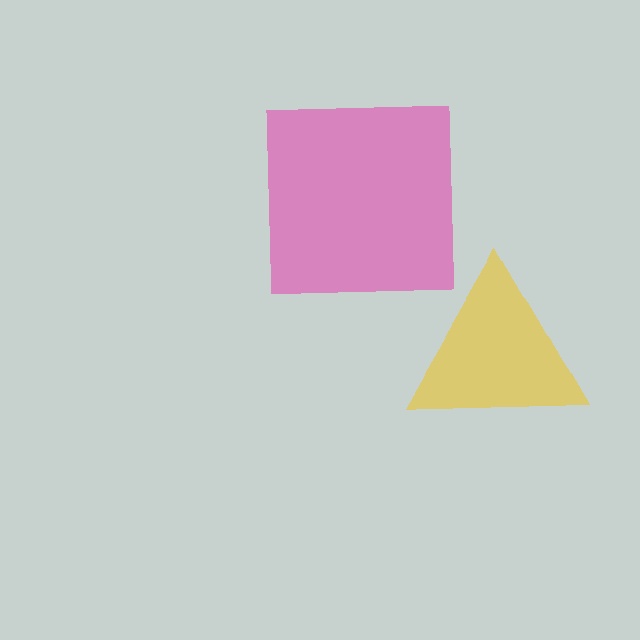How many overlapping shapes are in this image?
There are 2 overlapping shapes in the image.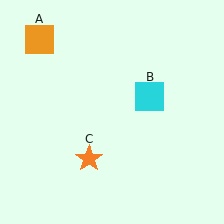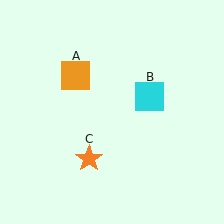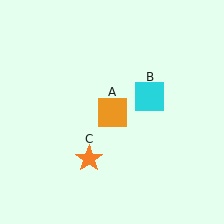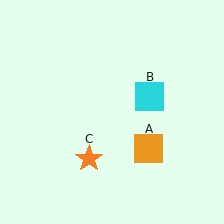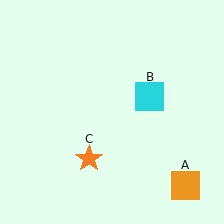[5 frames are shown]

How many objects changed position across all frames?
1 object changed position: orange square (object A).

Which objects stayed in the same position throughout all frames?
Cyan square (object B) and orange star (object C) remained stationary.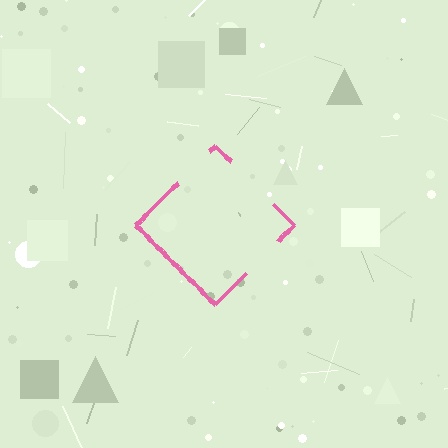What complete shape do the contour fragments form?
The contour fragments form a diamond.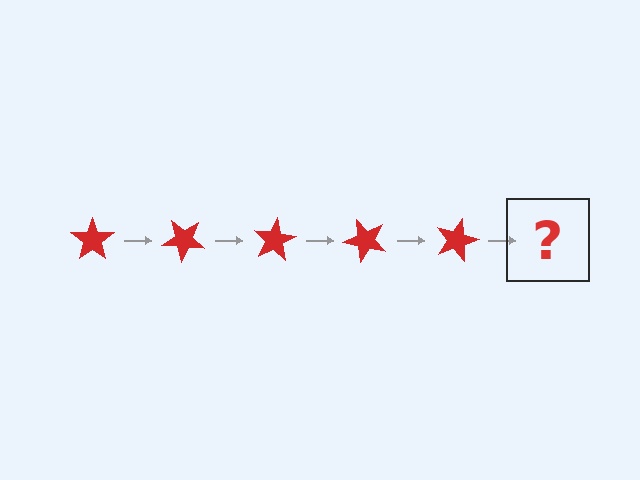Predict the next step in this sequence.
The next step is a red star rotated 200 degrees.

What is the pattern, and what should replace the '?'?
The pattern is that the star rotates 40 degrees each step. The '?' should be a red star rotated 200 degrees.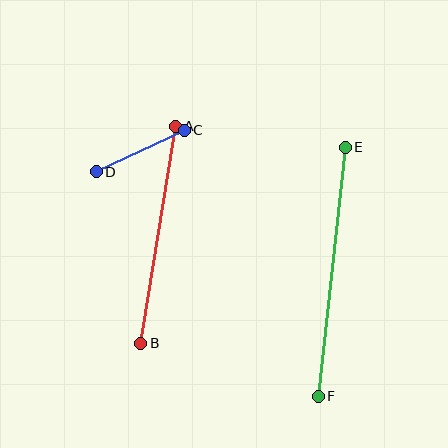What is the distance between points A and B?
The distance is approximately 220 pixels.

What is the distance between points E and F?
The distance is approximately 251 pixels.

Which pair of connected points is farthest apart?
Points E and F are farthest apart.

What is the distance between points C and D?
The distance is approximately 97 pixels.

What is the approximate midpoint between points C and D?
The midpoint is at approximately (140, 151) pixels.